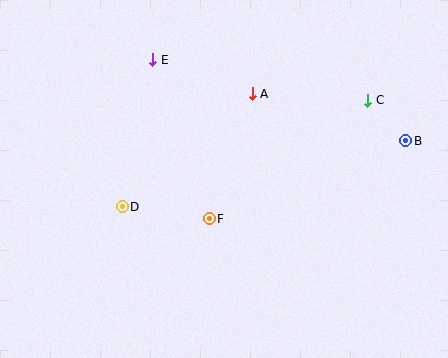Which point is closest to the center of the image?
Point F at (209, 219) is closest to the center.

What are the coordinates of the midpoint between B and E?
The midpoint between B and E is at (279, 100).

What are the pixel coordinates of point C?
Point C is at (368, 100).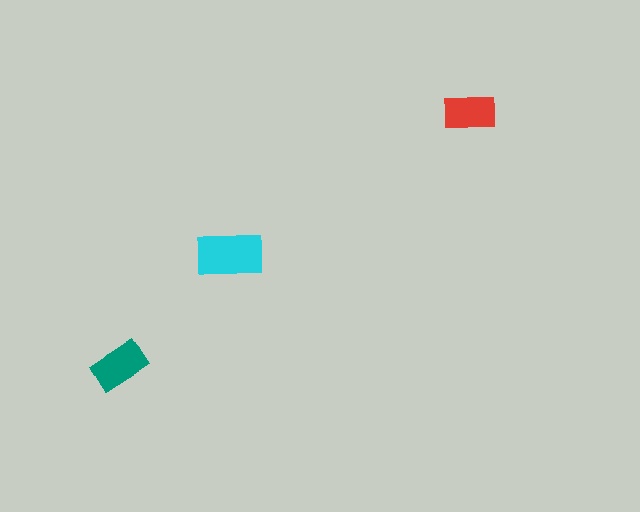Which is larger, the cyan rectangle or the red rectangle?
The cyan one.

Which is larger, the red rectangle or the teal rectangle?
The teal one.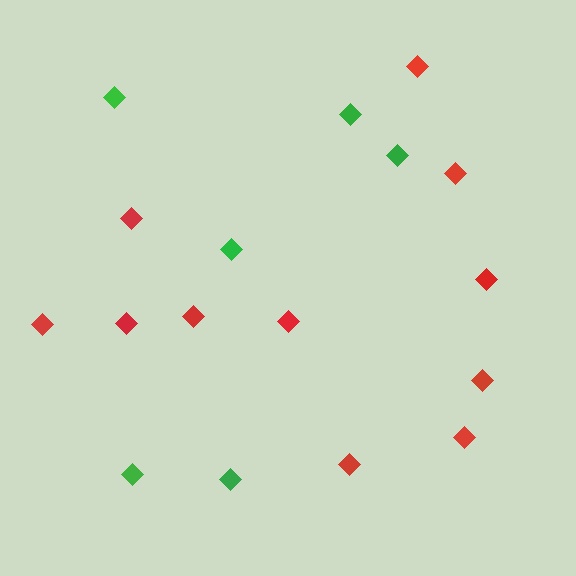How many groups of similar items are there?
There are 2 groups: one group of green diamonds (6) and one group of red diamonds (11).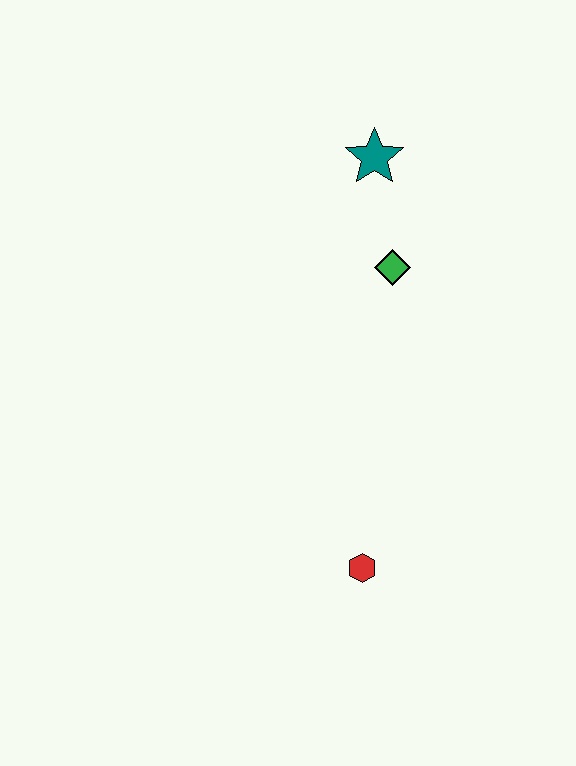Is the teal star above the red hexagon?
Yes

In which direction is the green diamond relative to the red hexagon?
The green diamond is above the red hexagon.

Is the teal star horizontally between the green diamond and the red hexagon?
Yes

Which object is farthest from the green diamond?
The red hexagon is farthest from the green diamond.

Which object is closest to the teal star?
The green diamond is closest to the teal star.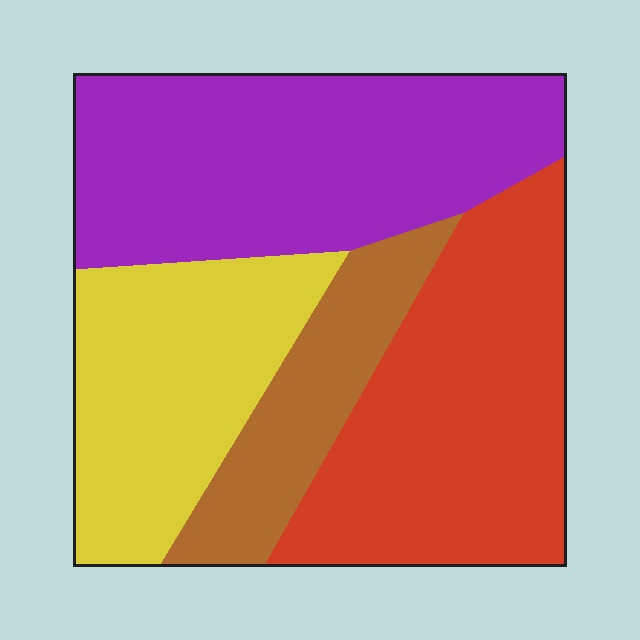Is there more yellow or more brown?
Yellow.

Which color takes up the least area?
Brown, at roughly 15%.